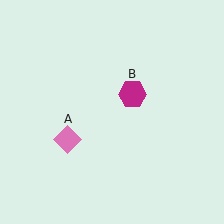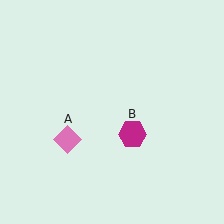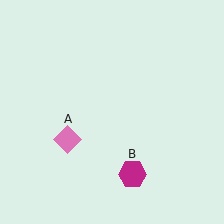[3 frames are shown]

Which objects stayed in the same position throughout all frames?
Pink diamond (object A) remained stationary.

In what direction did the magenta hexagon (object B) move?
The magenta hexagon (object B) moved down.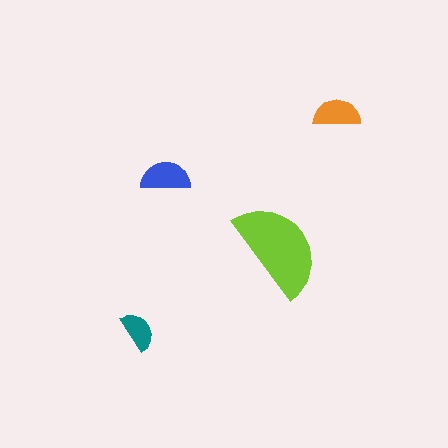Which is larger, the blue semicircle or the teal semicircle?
The blue one.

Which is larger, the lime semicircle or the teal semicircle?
The lime one.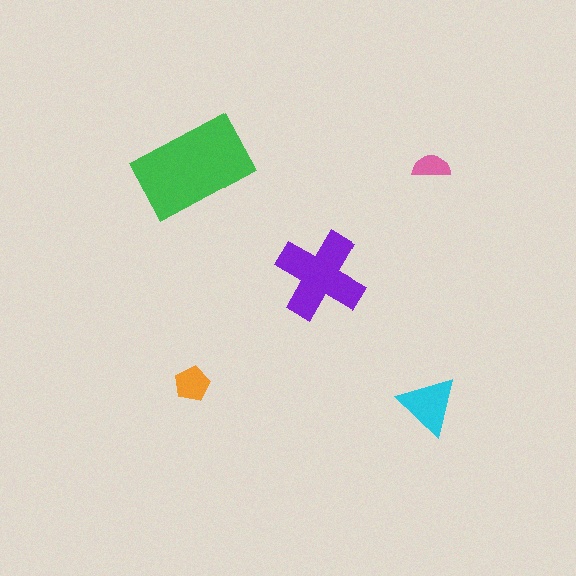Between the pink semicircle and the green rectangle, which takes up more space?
The green rectangle.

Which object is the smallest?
The pink semicircle.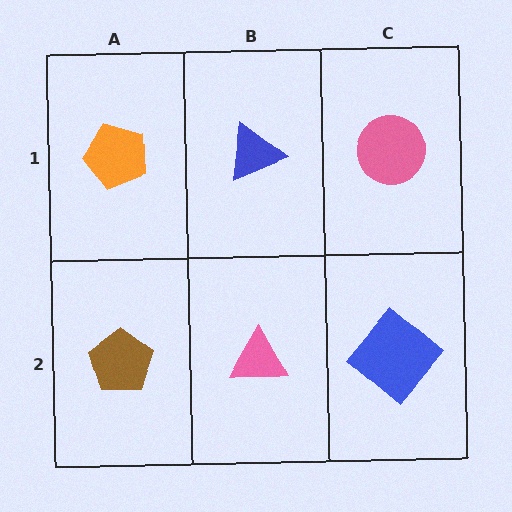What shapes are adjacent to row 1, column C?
A blue diamond (row 2, column C), a blue triangle (row 1, column B).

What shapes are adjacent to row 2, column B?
A blue triangle (row 1, column B), a brown pentagon (row 2, column A), a blue diamond (row 2, column C).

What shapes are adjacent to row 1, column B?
A pink triangle (row 2, column B), an orange pentagon (row 1, column A), a pink circle (row 1, column C).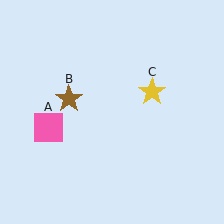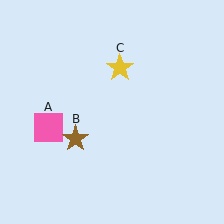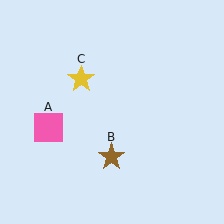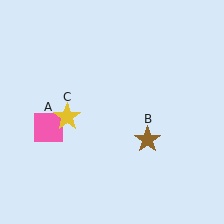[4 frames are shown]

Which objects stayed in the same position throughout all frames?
Pink square (object A) remained stationary.